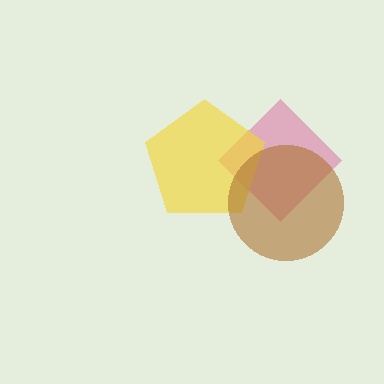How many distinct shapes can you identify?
There are 3 distinct shapes: a pink diamond, a yellow pentagon, a brown circle.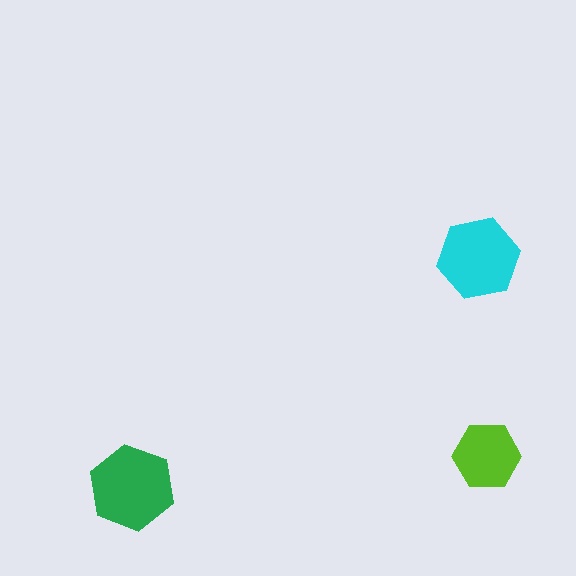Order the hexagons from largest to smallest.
the green one, the cyan one, the lime one.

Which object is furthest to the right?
The lime hexagon is rightmost.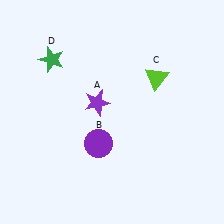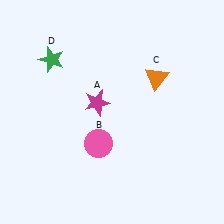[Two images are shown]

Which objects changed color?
A changed from purple to magenta. B changed from purple to pink. C changed from lime to orange.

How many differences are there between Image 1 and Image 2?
There are 3 differences between the two images.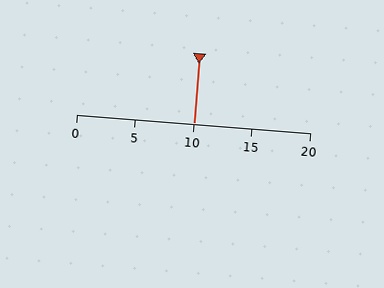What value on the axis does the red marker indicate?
The marker indicates approximately 10.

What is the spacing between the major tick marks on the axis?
The major ticks are spaced 5 apart.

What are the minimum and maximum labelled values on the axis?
The axis runs from 0 to 20.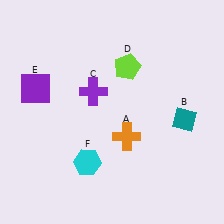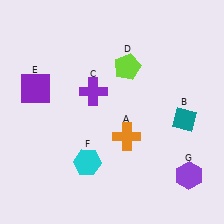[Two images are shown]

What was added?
A purple hexagon (G) was added in Image 2.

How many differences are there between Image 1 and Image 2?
There is 1 difference between the two images.